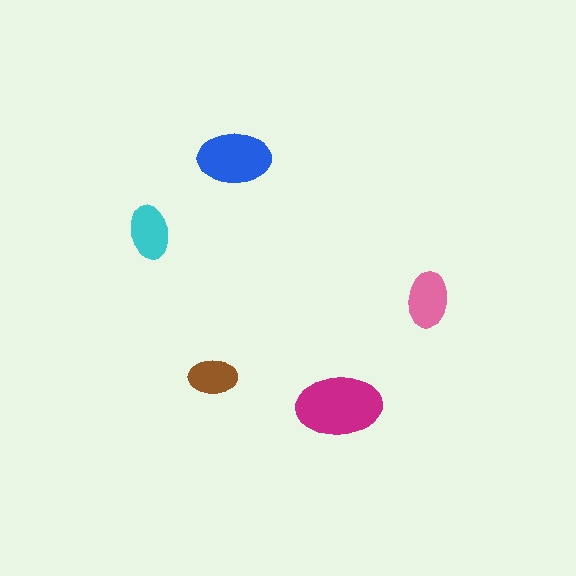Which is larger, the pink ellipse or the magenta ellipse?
The magenta one.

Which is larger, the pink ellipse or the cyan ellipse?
The pink one.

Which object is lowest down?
The magenta ellipse is bottommost.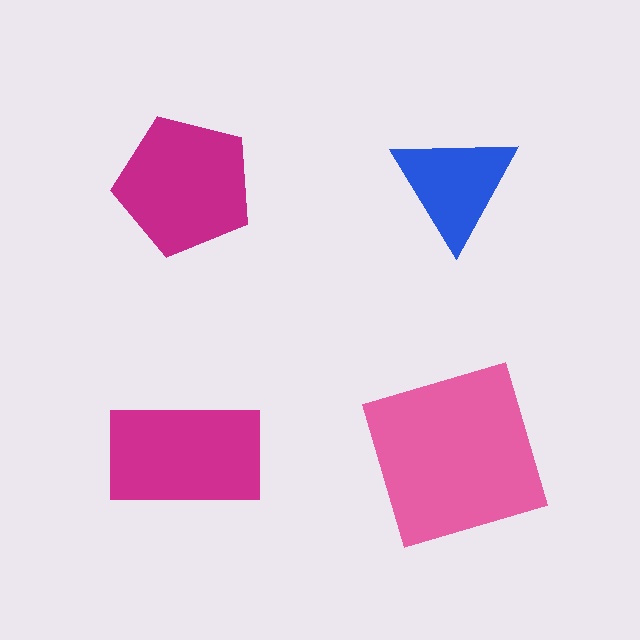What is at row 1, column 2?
A blue triangle.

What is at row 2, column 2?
A pink square.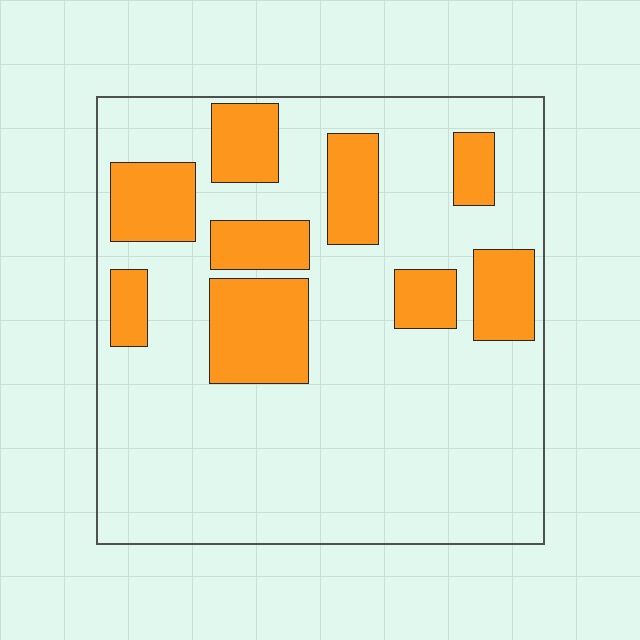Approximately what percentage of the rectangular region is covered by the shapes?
Approximately 25%.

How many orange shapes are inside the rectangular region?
9.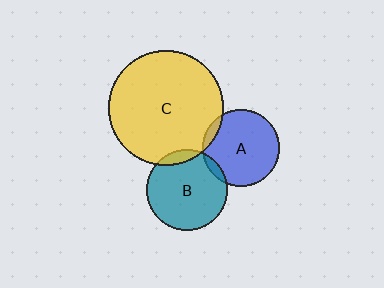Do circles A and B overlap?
Yes.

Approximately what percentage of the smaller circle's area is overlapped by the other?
Approximately 5%.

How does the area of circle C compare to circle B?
Approximately 2.0 times.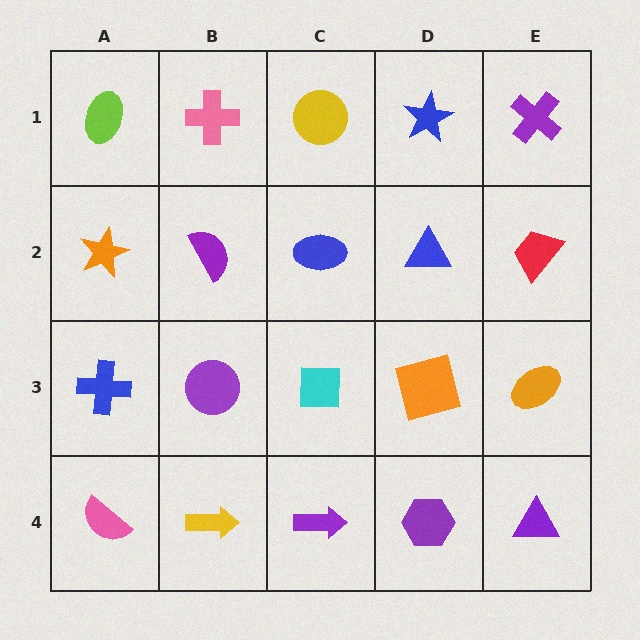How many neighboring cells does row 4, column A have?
2.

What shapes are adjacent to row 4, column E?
An orange ellipse (row 3, column E), a purple hexagon (row 4, column D).